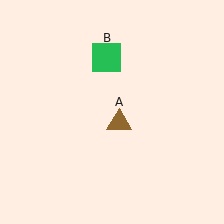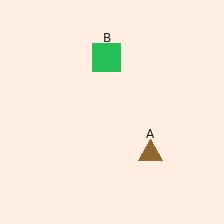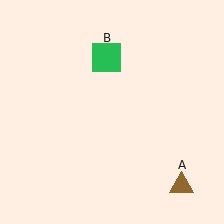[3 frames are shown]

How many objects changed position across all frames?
1 object changed position: brown triangle (object A).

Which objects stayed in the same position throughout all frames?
Green square (object B) remained stationary.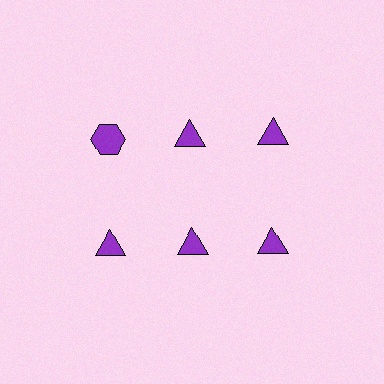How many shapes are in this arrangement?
There are 6 shapes arranged in a grid pattern.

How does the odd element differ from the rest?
It has a different shape: hexagon instead of triangle.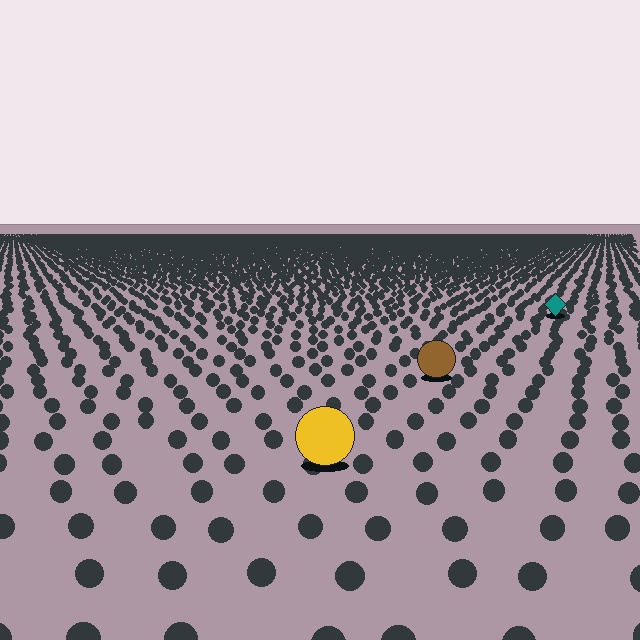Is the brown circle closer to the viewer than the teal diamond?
Yes. The brown circle is closer — you can tell from the texture gradient: the ground texture is coarser near it.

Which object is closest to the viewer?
The yellow circle is closest. The texture marks near it are larger and more spread out.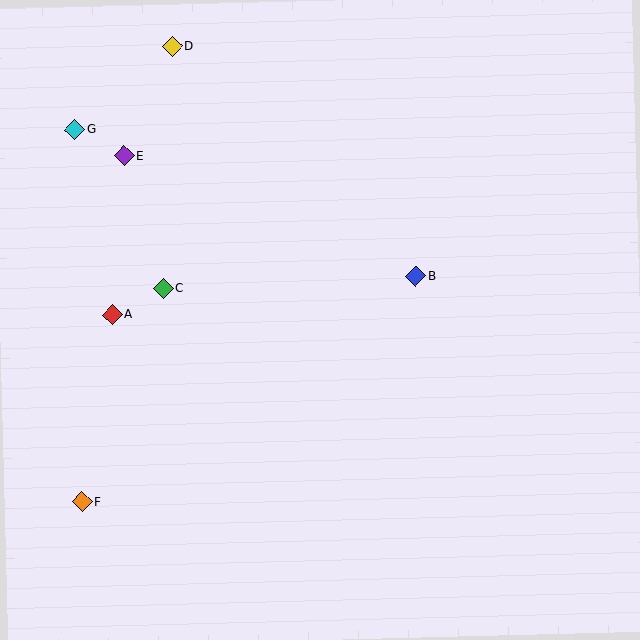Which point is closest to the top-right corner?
Point B is closest to the top-right corner.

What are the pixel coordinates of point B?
Point B is at (416, 276).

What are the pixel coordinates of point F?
Point F is at (82, 502).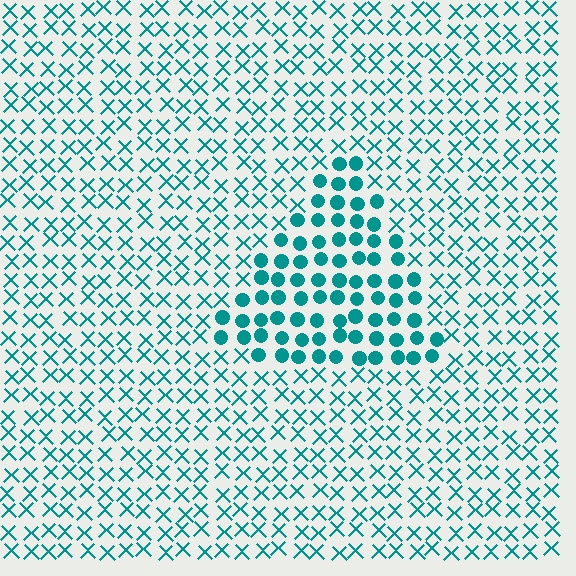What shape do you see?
I see a triangle.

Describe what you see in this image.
The image is filled with small teal elements arranged in a uniform grid. A triangle-shaped region contains circles, while the surrounding area contains X marks. The boundary is defined purely by the change in element shape.